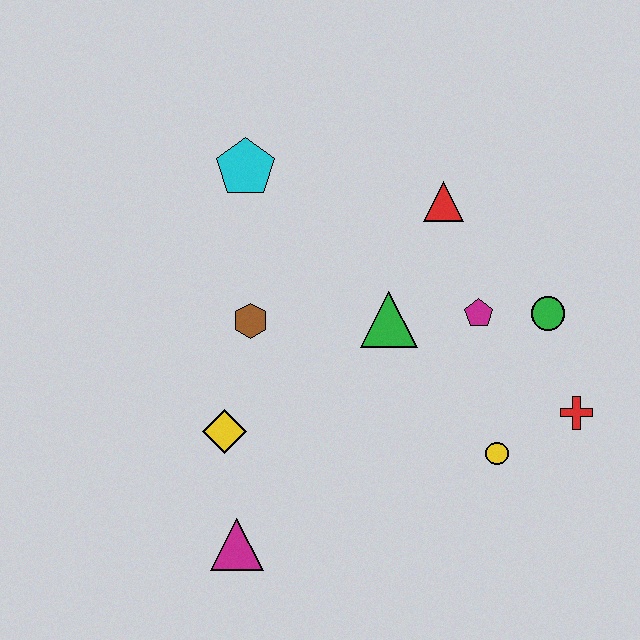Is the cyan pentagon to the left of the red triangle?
Yes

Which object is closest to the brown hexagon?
The yellow diamond is closest to the brown hexagon.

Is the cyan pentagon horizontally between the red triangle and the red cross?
No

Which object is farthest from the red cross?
The cyan pentagon is farthest from the red cross.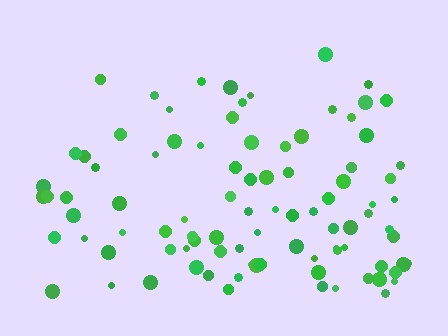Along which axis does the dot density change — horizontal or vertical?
Vertical.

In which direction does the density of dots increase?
From top to bottom, with the bottom side densest.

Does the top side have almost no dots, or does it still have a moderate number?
Still a moderate number, just noticeably fewer than the bottom.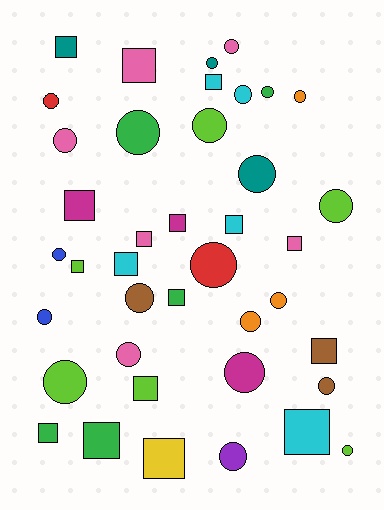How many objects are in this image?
There are 40 objects.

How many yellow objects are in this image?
There is 1 yellow object.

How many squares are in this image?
There are 17 squares.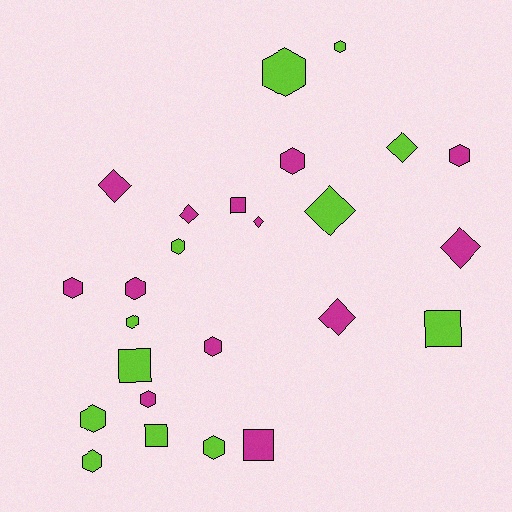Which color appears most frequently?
Magenta, with 13 objects.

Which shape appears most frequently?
Hexagon, with 13 objects.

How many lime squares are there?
There are 3 lime squares.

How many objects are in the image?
There are 25 objects.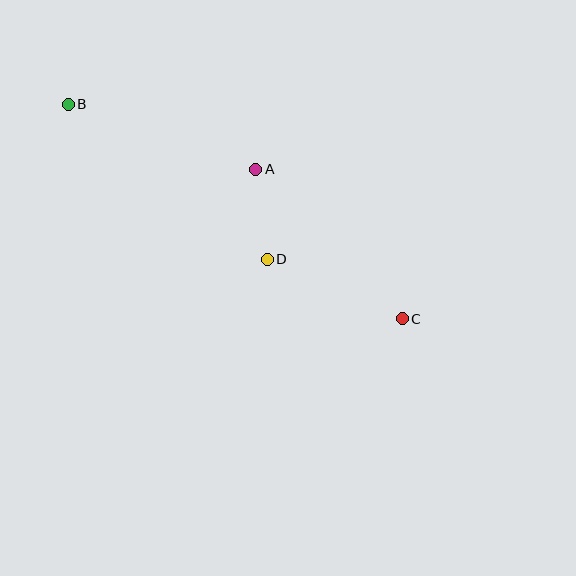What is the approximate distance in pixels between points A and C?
The distance between A and C is approximately 209 pixels.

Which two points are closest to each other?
Points A and D are closest to each other.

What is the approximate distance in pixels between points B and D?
The distance between B and D is approximately 253 pixels.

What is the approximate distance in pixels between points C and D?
The distance between C and D is approximately 147 pixels.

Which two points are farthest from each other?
Points B and C are farthest from each other.